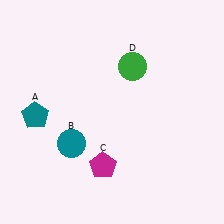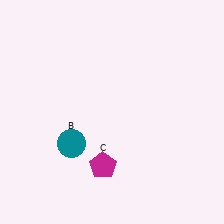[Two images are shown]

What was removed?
The teal pentagon (A), the green circle (D) were removed in Image 2.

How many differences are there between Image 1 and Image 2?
There are 2 differences between the two images.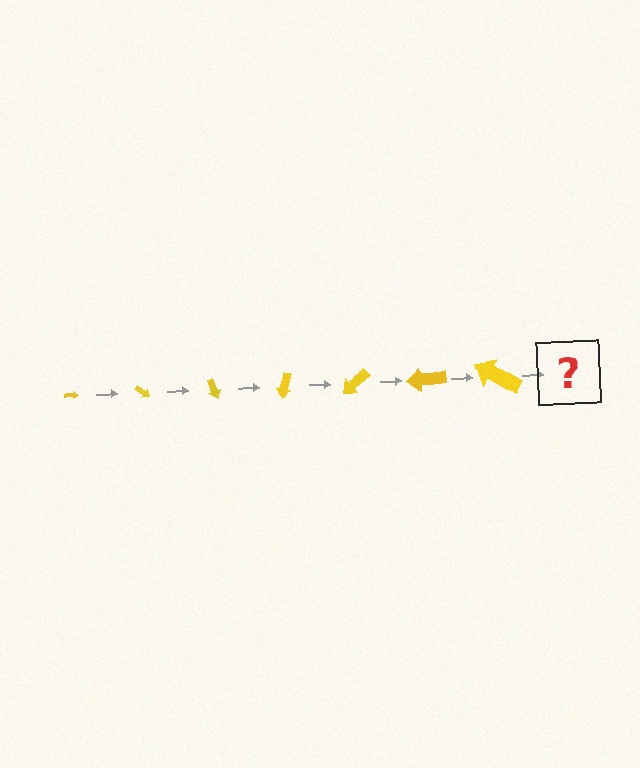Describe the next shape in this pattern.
It should be an arrow, larger than the previous one and rotated 245 degrees from the start.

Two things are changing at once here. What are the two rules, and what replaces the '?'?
The two rules are that the arrow grows larger each step and it rotates 35 degrees each step. The '?' should be an arrow, larger than the previous one and rotated 245 degrees from the start.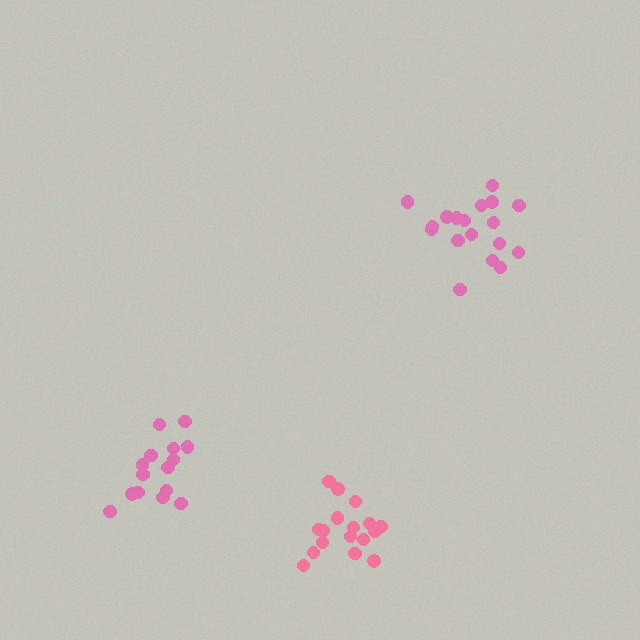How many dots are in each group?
Group 1: 17 dots, Group 2: 15 dots, Group 3: 18 dots (50 total).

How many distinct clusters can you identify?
There are 3 distinct clusters.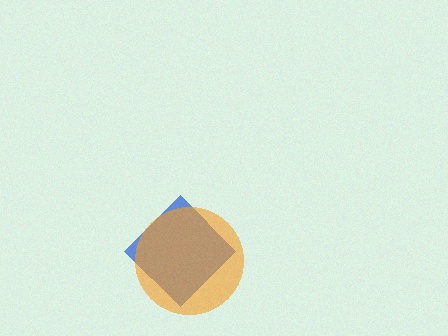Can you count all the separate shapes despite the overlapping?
Yes, there are 2 separate shapes.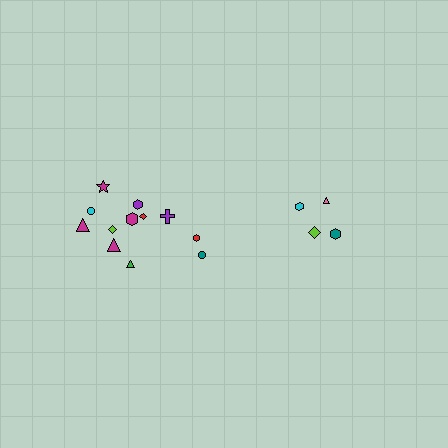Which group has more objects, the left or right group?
The left group.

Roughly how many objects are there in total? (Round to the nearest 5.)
Roughly 15 objects in total.